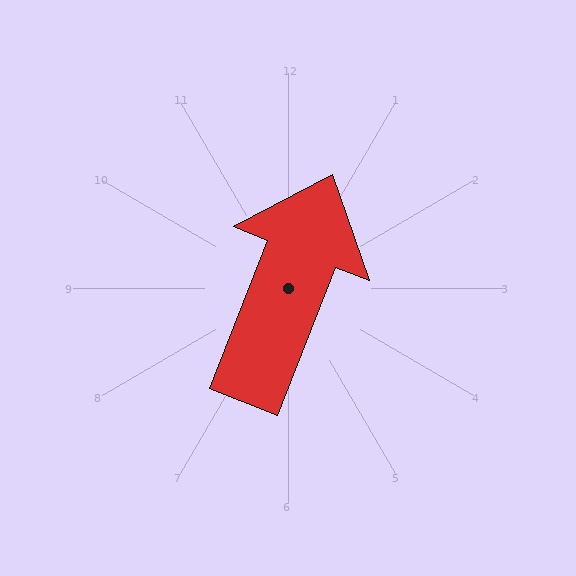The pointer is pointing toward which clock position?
Roughly 1 o'clock.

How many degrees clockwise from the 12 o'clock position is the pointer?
Approximately 21 degrees.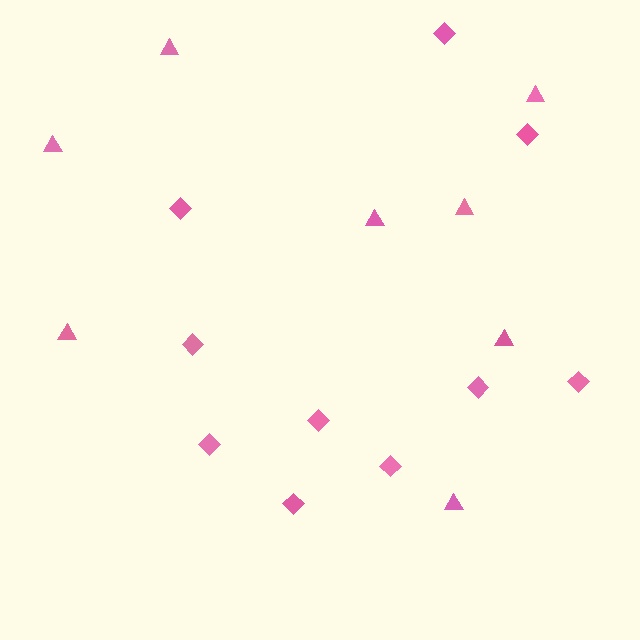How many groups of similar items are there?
There are 2 groups: one group of diamonds (10) and one group of triangles (8).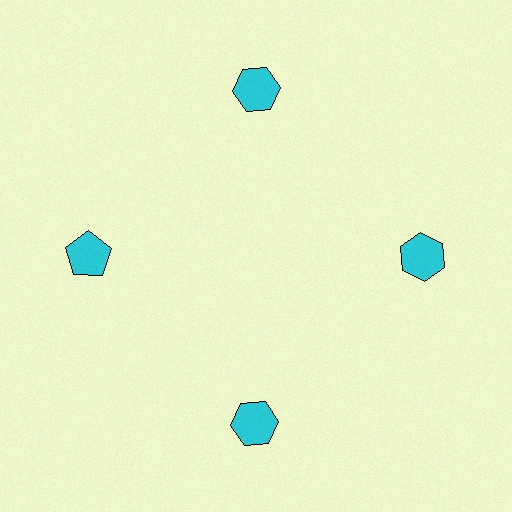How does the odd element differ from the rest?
It has a different shape: pentagon instead of hexagon.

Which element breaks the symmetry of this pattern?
The cyan pentagon at roughly the 9 o'clock position breaks the symmetry. All other shapes are cyan hexagons.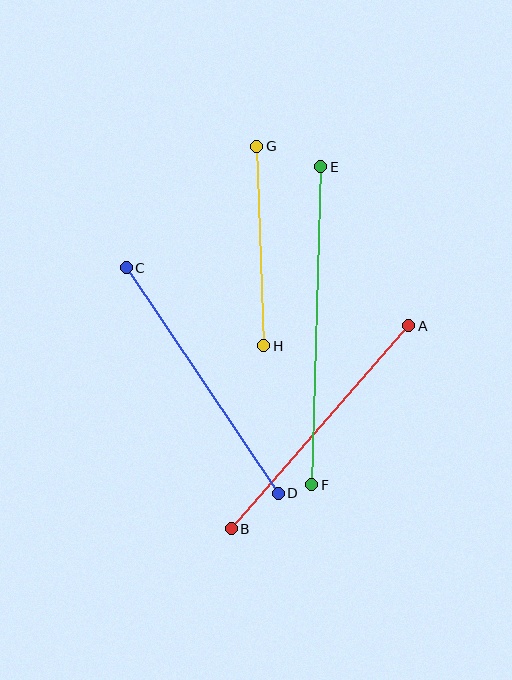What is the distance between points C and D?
The distance is approximately 272 pixels.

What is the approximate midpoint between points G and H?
The midpoint is at approximately (260, 246) pixels.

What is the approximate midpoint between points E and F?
The midpoint is at approximately (316, 326) pixels.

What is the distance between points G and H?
The distance is approximately 200 pixels.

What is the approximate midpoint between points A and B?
The midpoint is at approximately (320, 427) pixels.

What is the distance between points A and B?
The distance is approximately 270 pixels.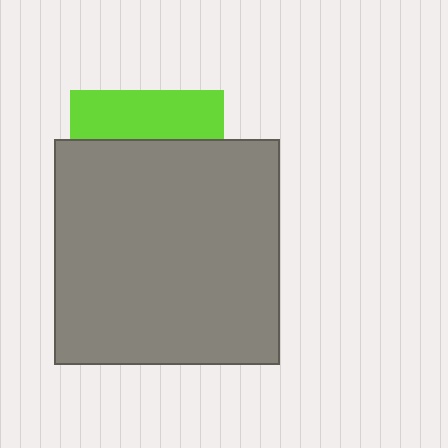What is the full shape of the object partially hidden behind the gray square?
The partially hidden object is a lime square.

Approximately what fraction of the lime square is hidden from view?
Roughly 68% of the lime square is hidden behind the gray square.